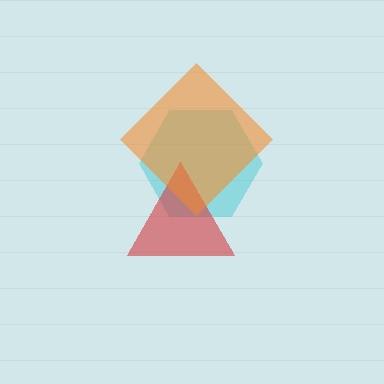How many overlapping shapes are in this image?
There are 3 overlapping shapes in the image.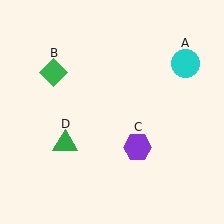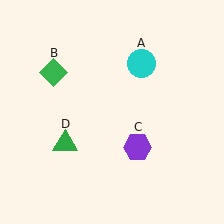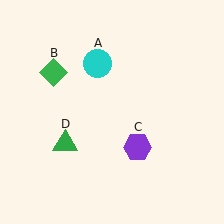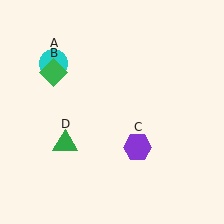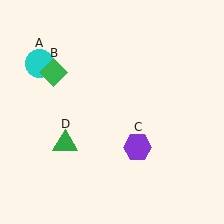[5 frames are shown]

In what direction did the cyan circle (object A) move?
The cyan circle (object A) moved left.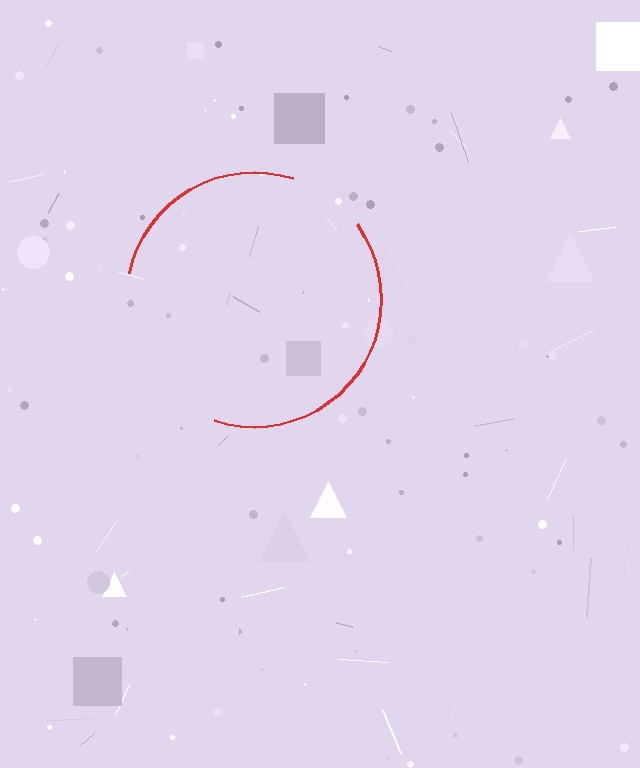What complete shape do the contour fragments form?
The contour fragments form a circle.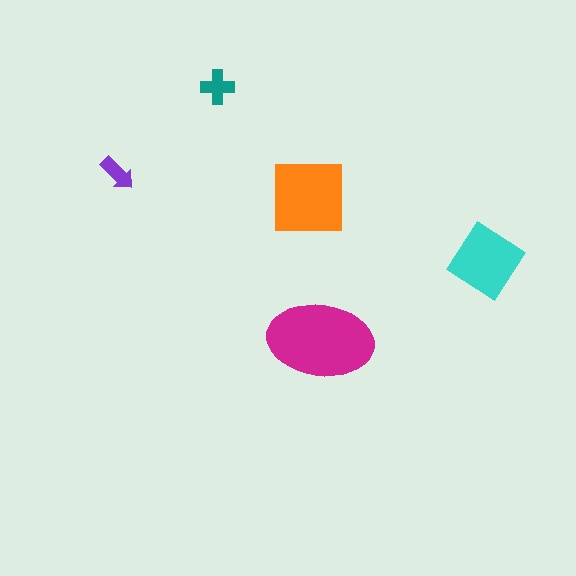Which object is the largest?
The magenta ellipse.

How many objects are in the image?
There are 5 objects in the image.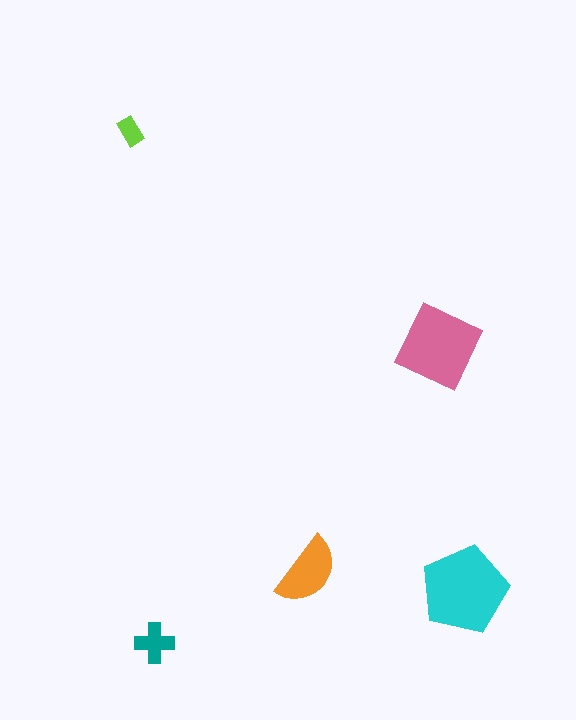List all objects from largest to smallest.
The cyan pentagon, the pink square, the orange semicircle, the teal cross, the lime rectangle.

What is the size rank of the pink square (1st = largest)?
2nd.